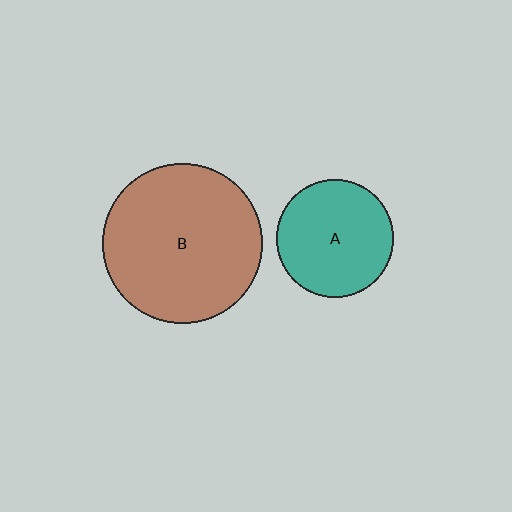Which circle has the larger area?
Circle B (brown).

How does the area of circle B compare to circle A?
Approximately 1.9 times.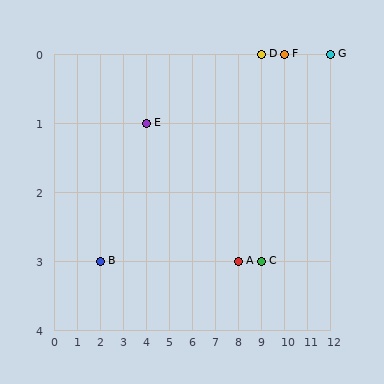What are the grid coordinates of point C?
Point C is at grid coordinates (9, 3).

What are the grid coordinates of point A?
Point A is at grid coordinates (8, 3).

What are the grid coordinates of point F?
Point F is at grid coordinates (10, 0).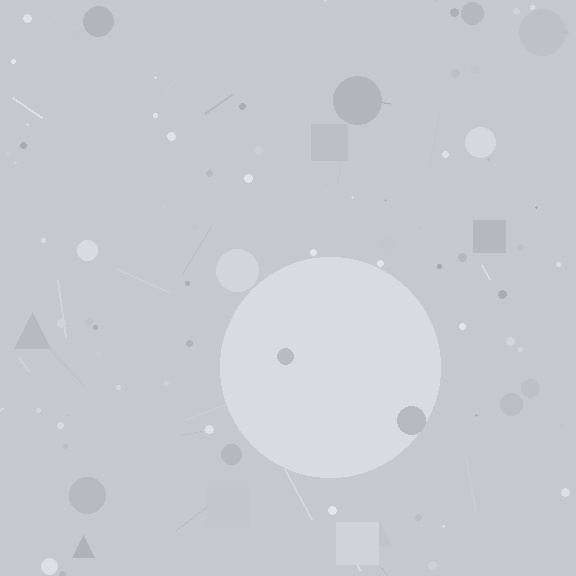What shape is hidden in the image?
A circle is hidden in the image.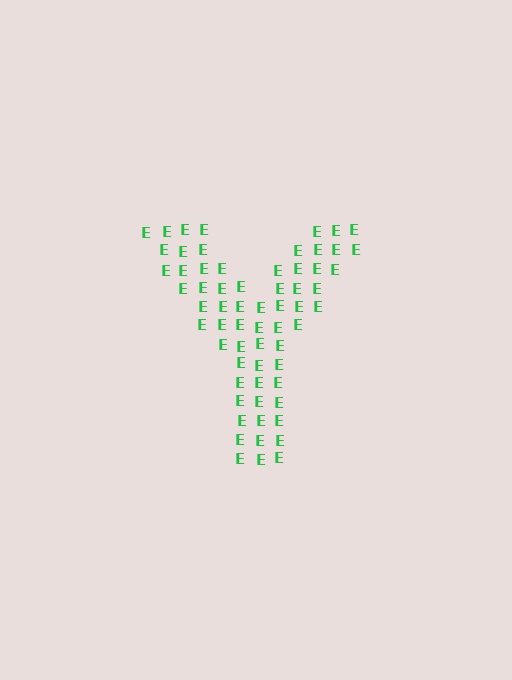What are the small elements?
The small elements are letter E's.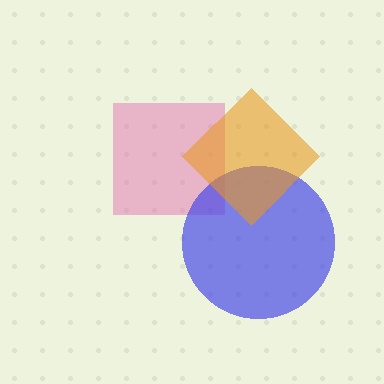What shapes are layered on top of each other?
The layered shapes are: a pink square, a blue circle, an orange diamond.